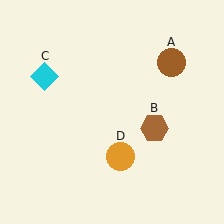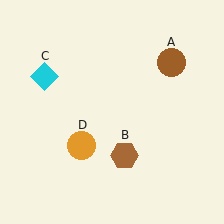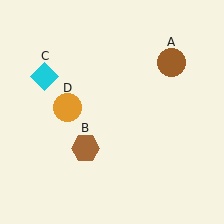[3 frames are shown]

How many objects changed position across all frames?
2 objects changed position: brown hexagon (object B), orange circle (object D).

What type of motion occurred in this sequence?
The brown hexagon (object B), orange circle (object D) rotated clockwise around the center of the scene.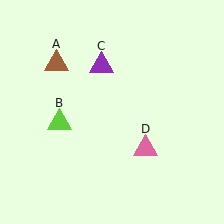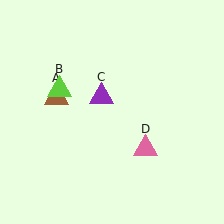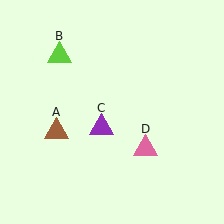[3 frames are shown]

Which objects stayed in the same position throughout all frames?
Pink triangle (object D) remained stationary.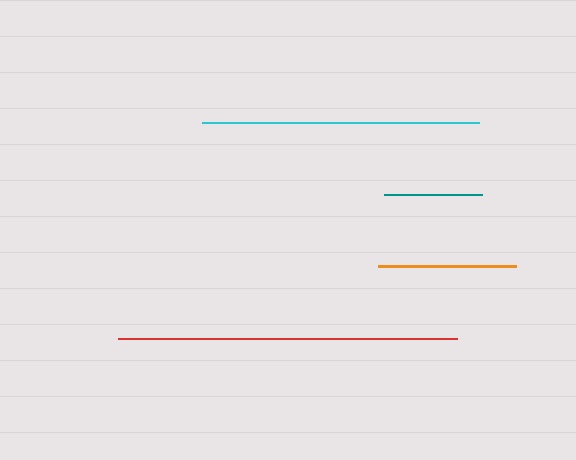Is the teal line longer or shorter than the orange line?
The orange line is longer than the teal line.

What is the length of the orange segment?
The orange segment is approximately 138 pixels long.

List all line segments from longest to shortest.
From longest to shortest: red, cyan, orange, teal.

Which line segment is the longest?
The red line is the longest at approximately 339 pixels.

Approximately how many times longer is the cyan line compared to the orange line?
The cyan line is approximately 2.0 times the length of the orange line.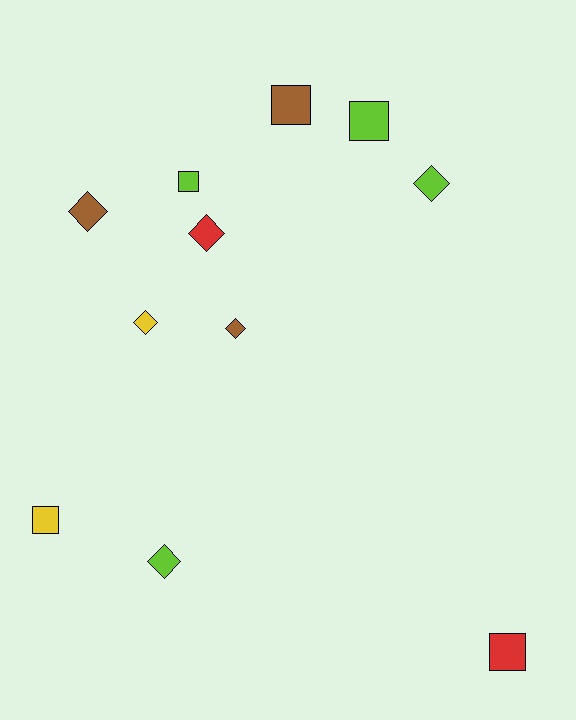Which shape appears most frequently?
Diamond, with 6 objects.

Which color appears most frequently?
Lime, with 4 objects.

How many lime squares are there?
There are 2 lime squares.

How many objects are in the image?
There are 11 objects.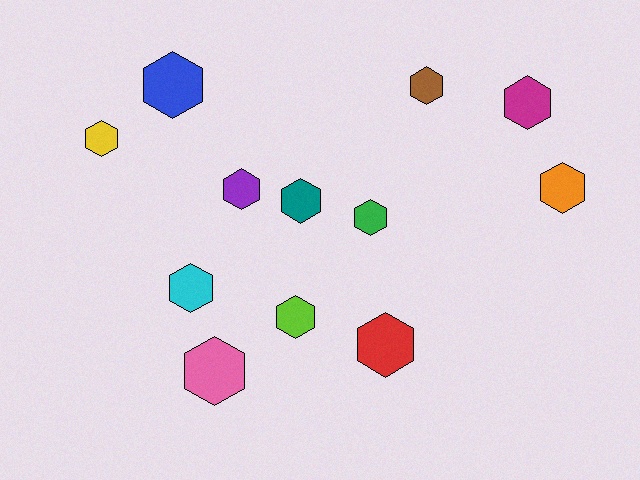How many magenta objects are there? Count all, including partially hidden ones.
There is 1 magenta object.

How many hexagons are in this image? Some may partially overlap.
There are 12 hexagons.